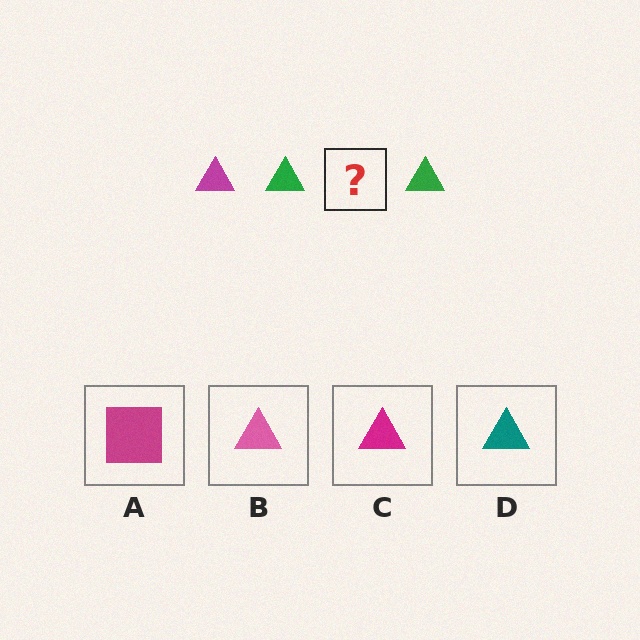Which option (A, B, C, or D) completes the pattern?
C.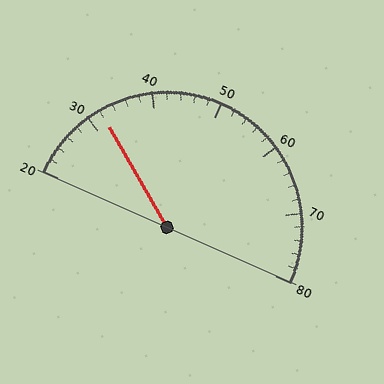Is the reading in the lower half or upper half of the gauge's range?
The reading is in the lower half of the range (20 to 80).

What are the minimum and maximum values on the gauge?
The gauge ranges from 20 to 80.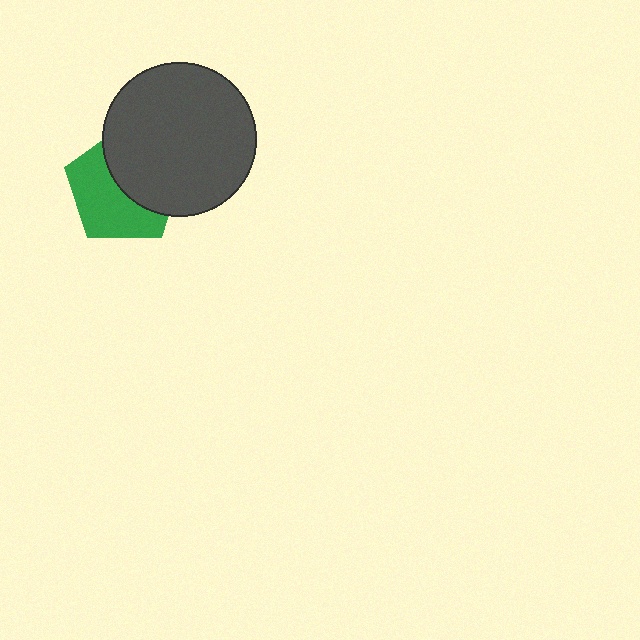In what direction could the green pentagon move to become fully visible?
The green pentagon could move toward the lower-left. That would shift it out from behind the dark gray circle entirely.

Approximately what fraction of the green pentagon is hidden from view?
Roughly 47% of the green pentagon is hidden behind the dark gray circle.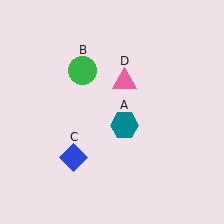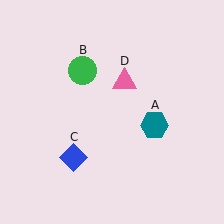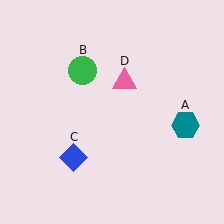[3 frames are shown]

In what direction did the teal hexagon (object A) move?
The teal hexagon (object A) moved right.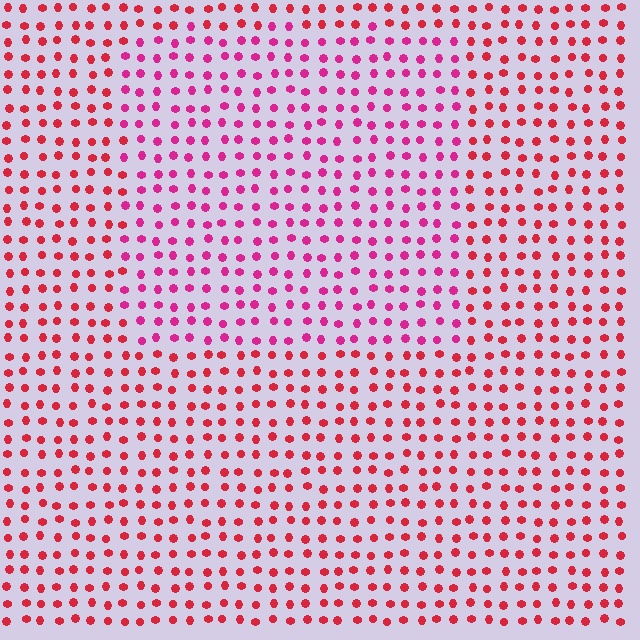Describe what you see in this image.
The image is filled with small red elements in a uniform arrangement. A rectangle-shaped region is visible where the elements are tinted to a slightly different hue, forming a subtle color boundary.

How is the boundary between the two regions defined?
The boundary is defined purely by a slight shift in hue (about 28 degrees). Spacing, size, and orientation are identical on both sides.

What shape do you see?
I see a rectangle.